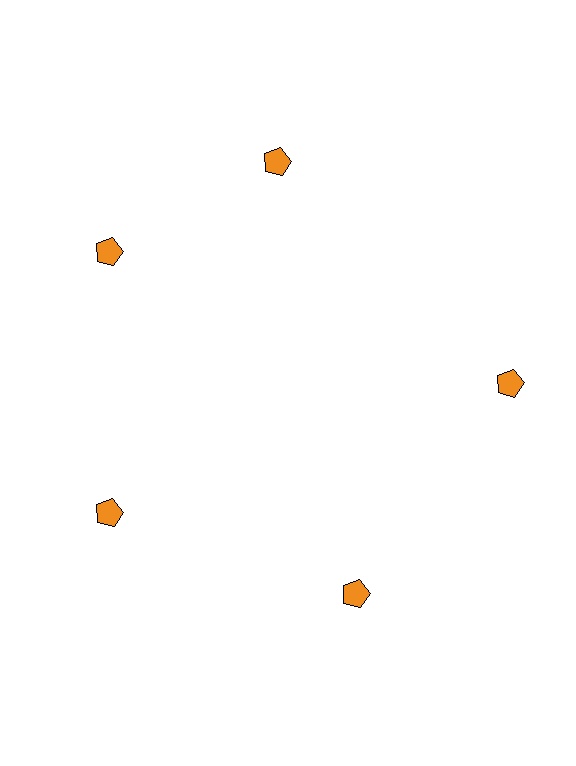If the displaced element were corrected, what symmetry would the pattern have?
It would have 5-fold rotational symmetry — the pattern would map onto itself every 72 degrees.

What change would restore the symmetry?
The symmetry would be restored by rotating it back into even spacing with its neighbors so that all 5 pentagons sit at equal angles and equal distance from the center.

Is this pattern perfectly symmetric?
No. The 5 orange pentagons are arranged in a ring, but one element near the 1 o'clock position is rotated out of alignment along the ring, breaking the 5-fold rotational symmetry.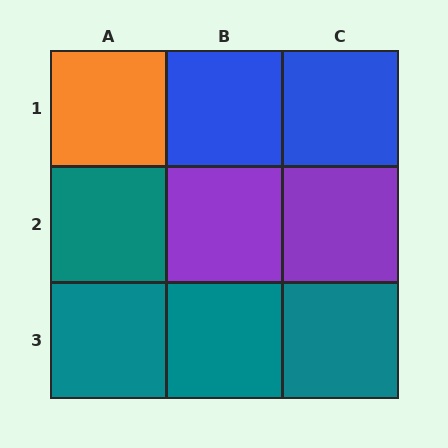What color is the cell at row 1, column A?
Orange.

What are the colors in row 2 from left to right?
Teal, purple, purple.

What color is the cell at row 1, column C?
Blue.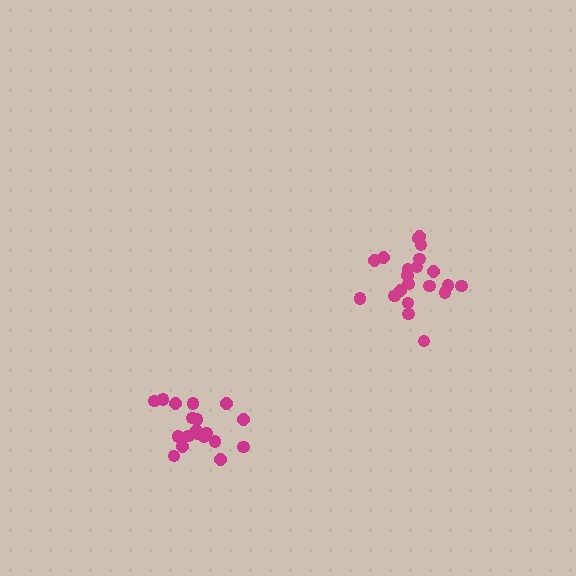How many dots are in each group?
Group 1: 19 dots, Group 2: 21 dots (40 total).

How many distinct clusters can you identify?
There are 2 distinct clusters.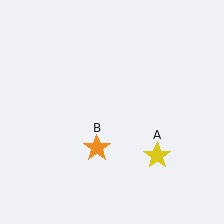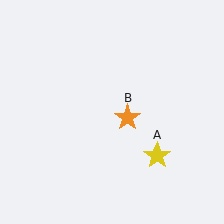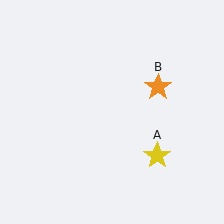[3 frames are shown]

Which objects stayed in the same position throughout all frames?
Yellow star (object A) remained stationary.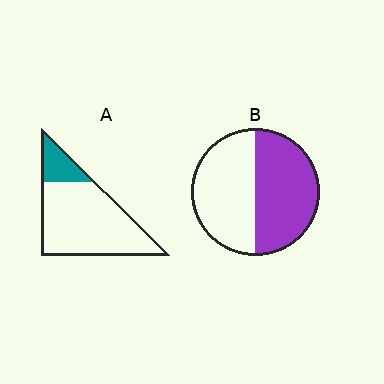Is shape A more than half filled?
No.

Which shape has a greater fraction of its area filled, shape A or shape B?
Shape B.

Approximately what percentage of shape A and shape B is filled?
A is approximately 20% and B is approximately 50%.